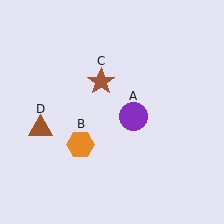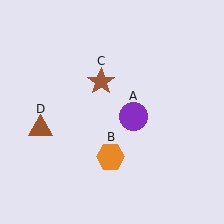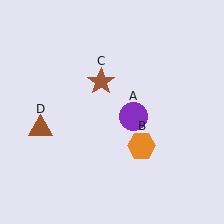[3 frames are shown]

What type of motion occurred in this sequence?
The orange hexagon (object B) rotated counterclockwise around the center of the scene.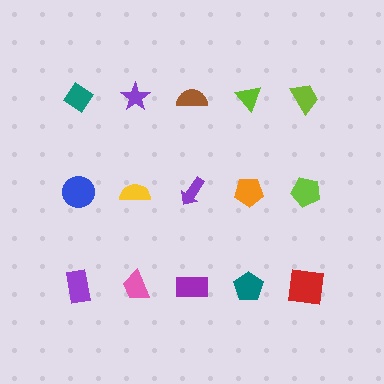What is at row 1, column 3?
A brown semicircle.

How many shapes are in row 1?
5 shapes.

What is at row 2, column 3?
A purple arrow.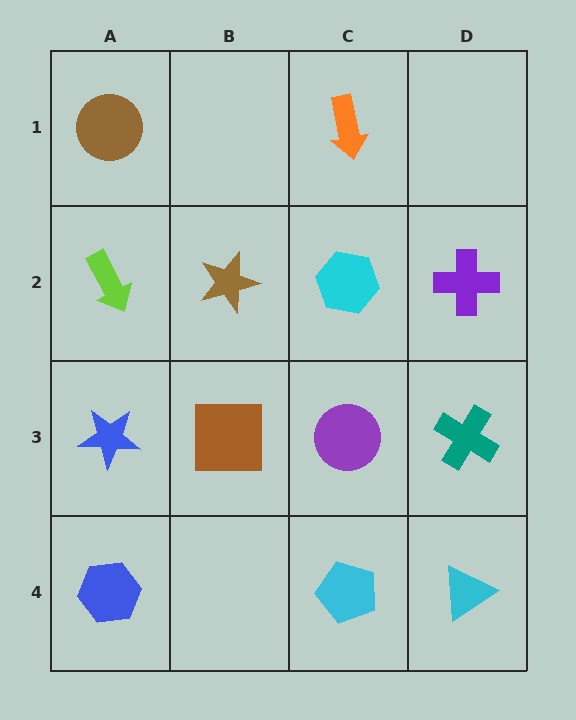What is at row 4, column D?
A cyan triangle.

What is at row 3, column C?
A purple circle.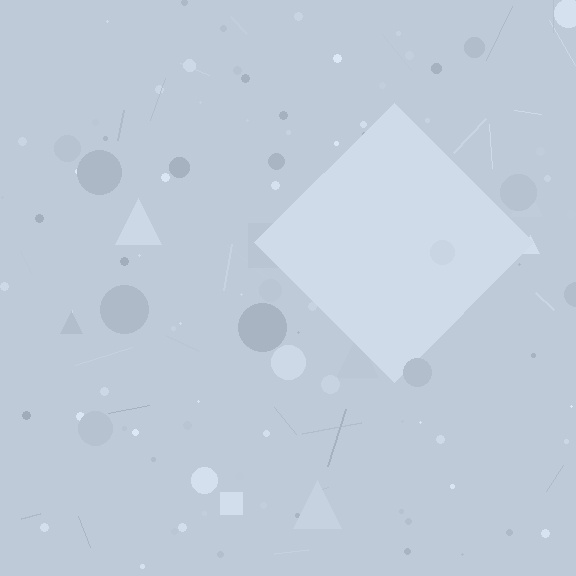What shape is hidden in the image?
A diamond is hidden in the image.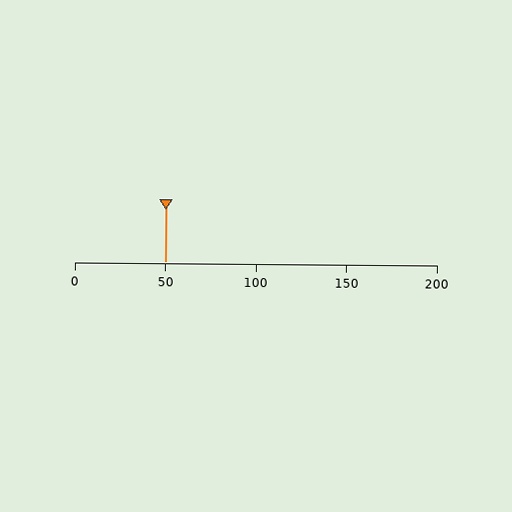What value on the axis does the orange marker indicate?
The marker indicates approximately 50.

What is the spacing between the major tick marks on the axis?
The major ticks are spaced 50 apart.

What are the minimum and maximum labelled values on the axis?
The axis runs from 0 to 200.